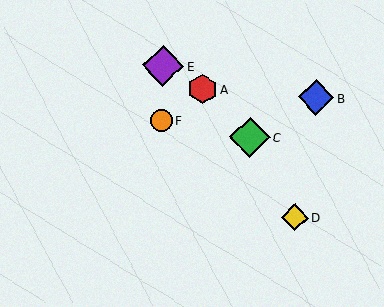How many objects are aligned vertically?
2 objects (E, F) are aligned vertically.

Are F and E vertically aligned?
Yes, both are at x≈161.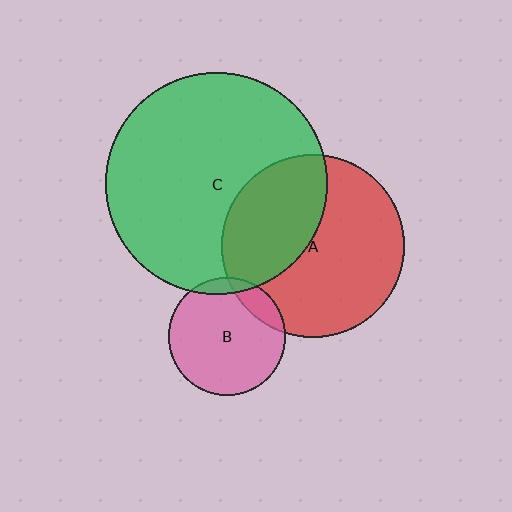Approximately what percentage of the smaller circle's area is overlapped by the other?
Approximately 40%.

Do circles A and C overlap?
Yes.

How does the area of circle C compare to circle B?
Approximately 3.6 times.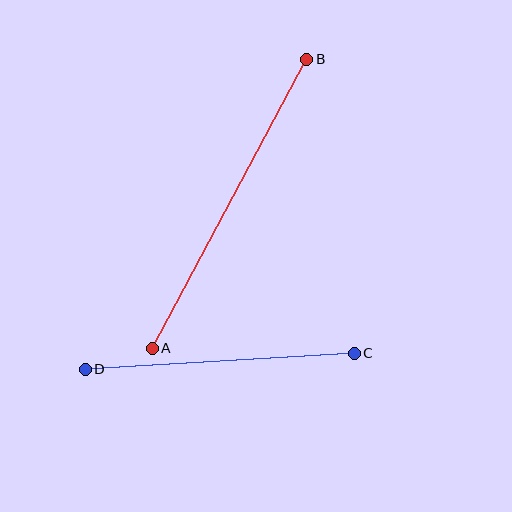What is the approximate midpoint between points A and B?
The midpoint is at approximately (230, 204) pixels.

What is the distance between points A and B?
The distance is approximately 327 pixels.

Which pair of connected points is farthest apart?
Points A and B are farthest apart.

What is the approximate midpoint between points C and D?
The midpoint is at approximately (220, 361) pixels.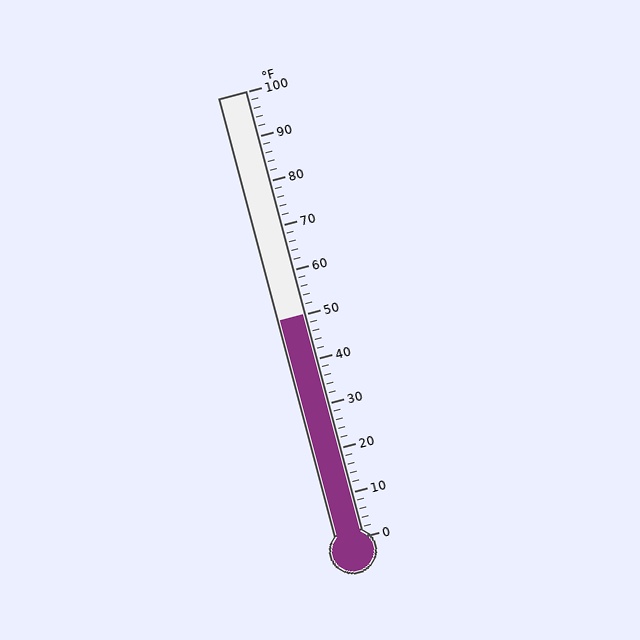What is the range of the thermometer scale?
The thermometer scale ranges from 0°F to 100°F.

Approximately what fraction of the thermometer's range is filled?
The thermometer is filled to approximately 50% of its range.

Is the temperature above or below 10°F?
The temperature is above 10°F.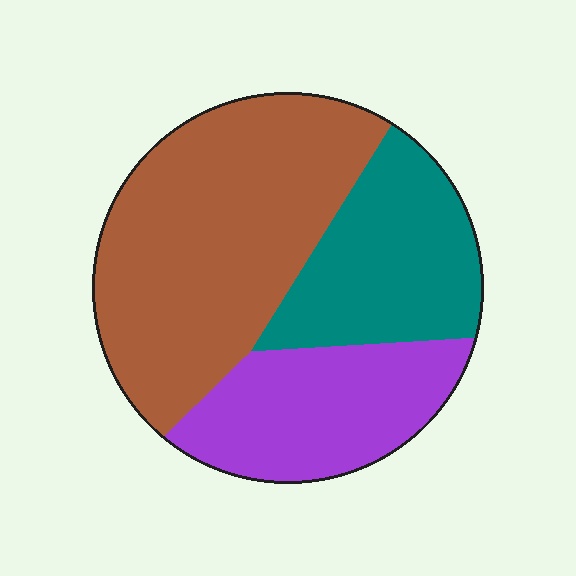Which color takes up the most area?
Brown, at roughly 50%.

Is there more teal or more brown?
Brown.